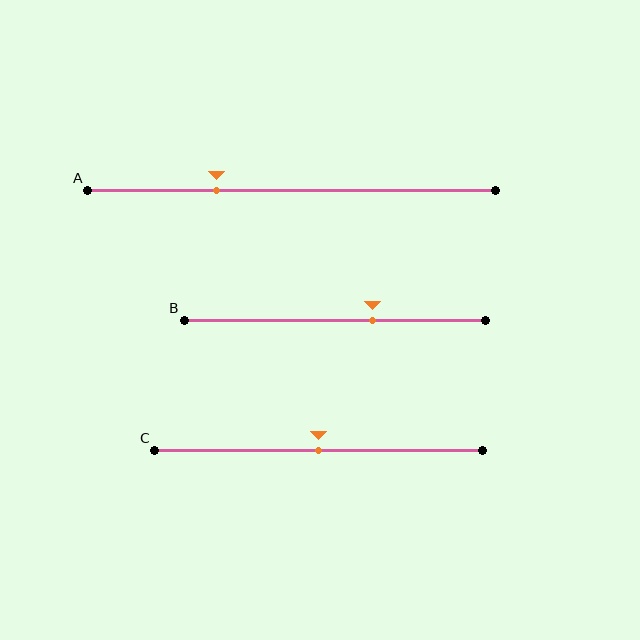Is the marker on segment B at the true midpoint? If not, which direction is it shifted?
No, the marker on segment B is shifted to the right by about 13% of the segment length.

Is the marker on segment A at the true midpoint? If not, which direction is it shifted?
No, the marker on segment A is shifted to the left by about 19% of the segment length.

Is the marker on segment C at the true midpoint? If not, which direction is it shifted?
Yes, the marker on segment C is at the true midpoint.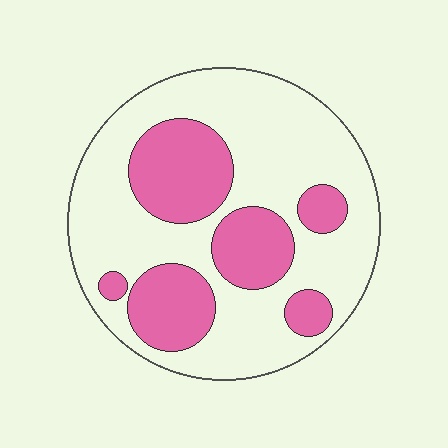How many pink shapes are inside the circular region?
6.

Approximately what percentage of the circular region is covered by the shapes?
Approximately 30%.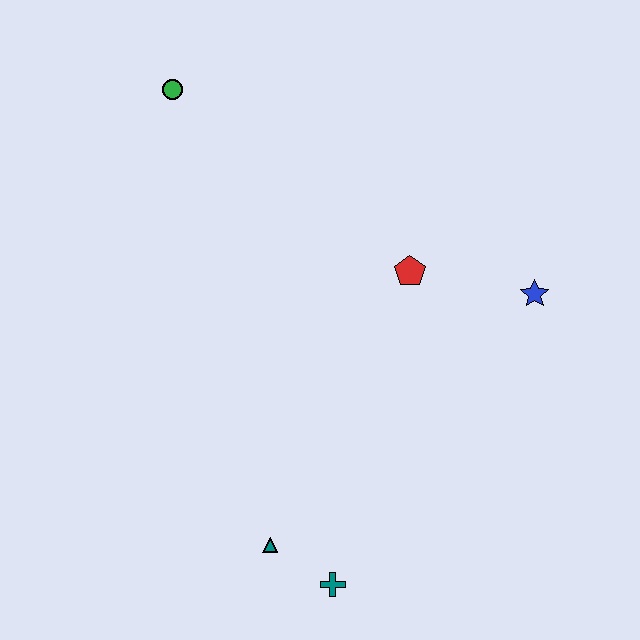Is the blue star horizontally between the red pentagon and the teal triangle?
No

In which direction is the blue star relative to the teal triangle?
The blue star is to the right of the teal triangle.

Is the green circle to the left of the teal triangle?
Yes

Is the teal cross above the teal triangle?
No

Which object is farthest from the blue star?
The green circle is farthest from the blue star.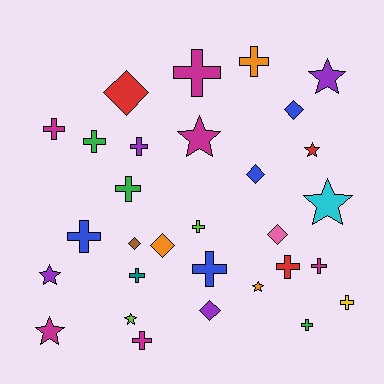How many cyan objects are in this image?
There is 1 cyan object.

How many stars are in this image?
There are 8 stars.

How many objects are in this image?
There are 30 objects.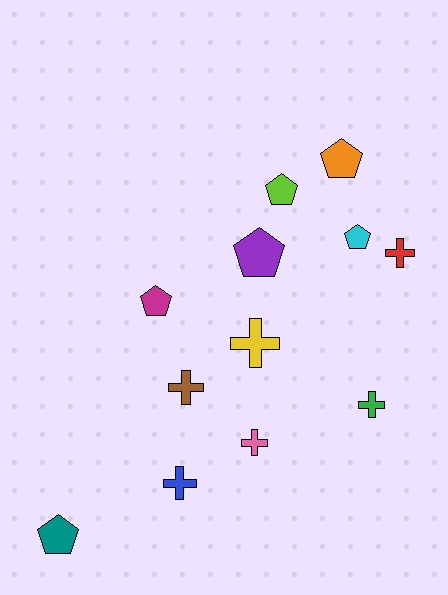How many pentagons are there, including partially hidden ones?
There are 6 pentagons.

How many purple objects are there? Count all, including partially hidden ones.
There is 1 purple object.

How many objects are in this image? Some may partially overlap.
There are 12 objects.